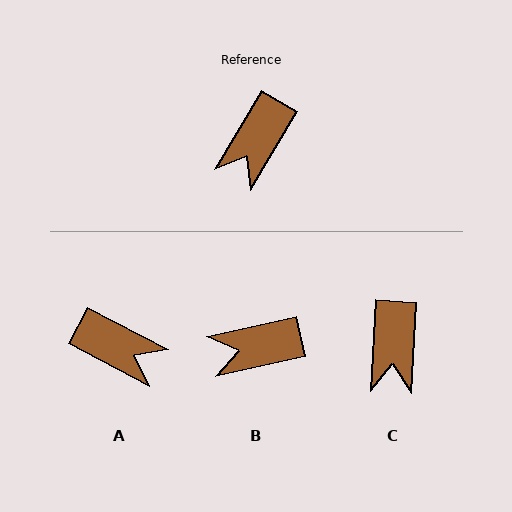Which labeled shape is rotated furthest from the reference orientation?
A, about 93 degrees away.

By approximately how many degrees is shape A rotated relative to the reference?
Approximately 93 degrees counter-clockwise.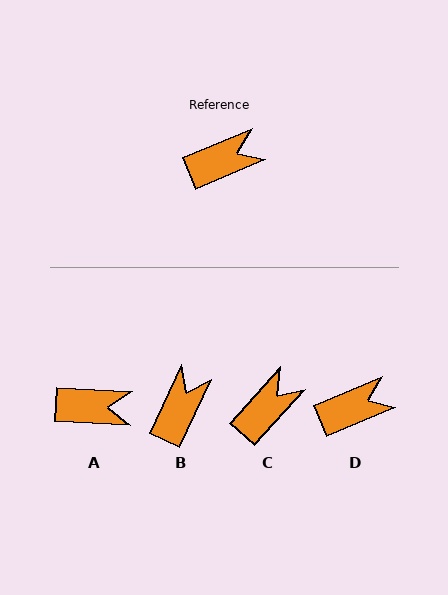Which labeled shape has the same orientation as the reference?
D.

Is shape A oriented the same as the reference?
No, it is off by about 26 degrees.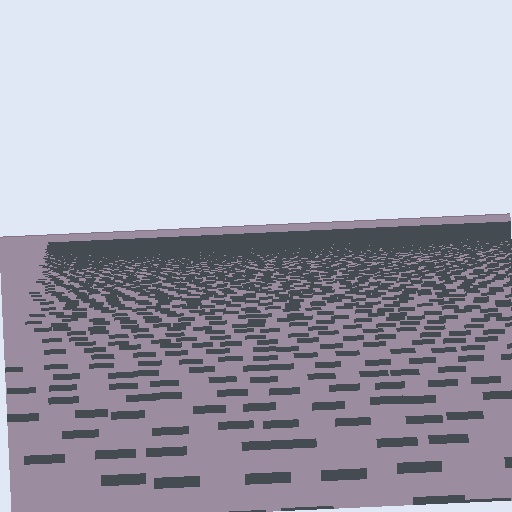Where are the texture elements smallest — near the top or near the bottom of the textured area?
Near the top.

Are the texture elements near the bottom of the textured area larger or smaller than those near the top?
Larger. Near the bottom, elements are closer to the viewer and appear at a bigger on-screen size.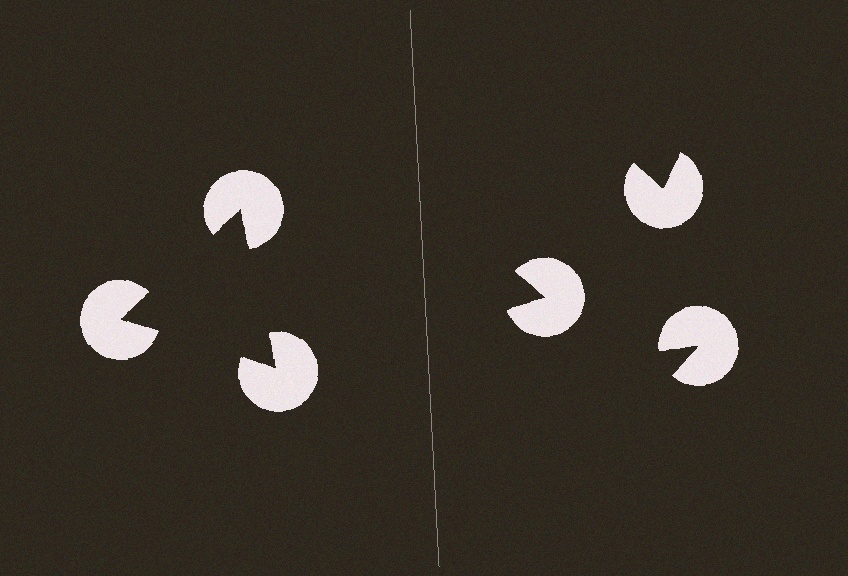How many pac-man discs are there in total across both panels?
6 — 3 on each side.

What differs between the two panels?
The pac-man discs are positioned identically on both sides; only the wedge orientations differ. On the left they align to a triangle; on the right they are misaligned.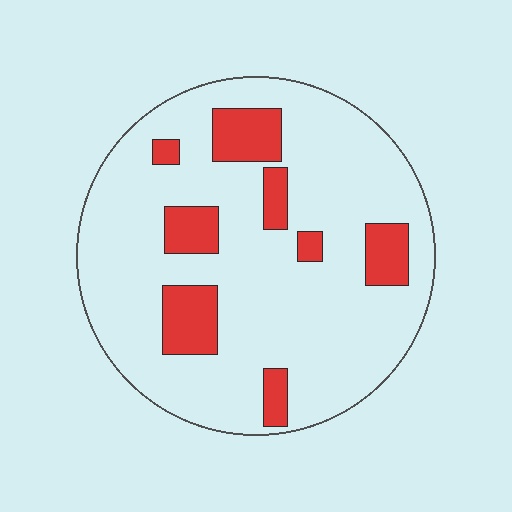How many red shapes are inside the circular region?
8.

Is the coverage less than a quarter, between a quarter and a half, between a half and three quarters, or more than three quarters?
Less than a quarter.